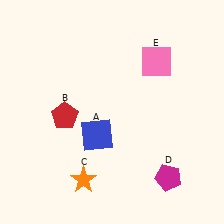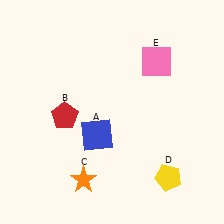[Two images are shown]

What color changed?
The pentagon (D) changed from magenta in Image 1 to yellow in Image 2.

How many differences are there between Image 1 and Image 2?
There is 1 difference between the two images.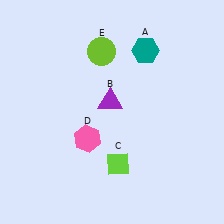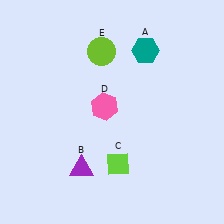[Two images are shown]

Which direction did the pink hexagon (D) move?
The pink hexagon (D) moved up.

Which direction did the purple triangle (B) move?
The purple triangle (B) moved down.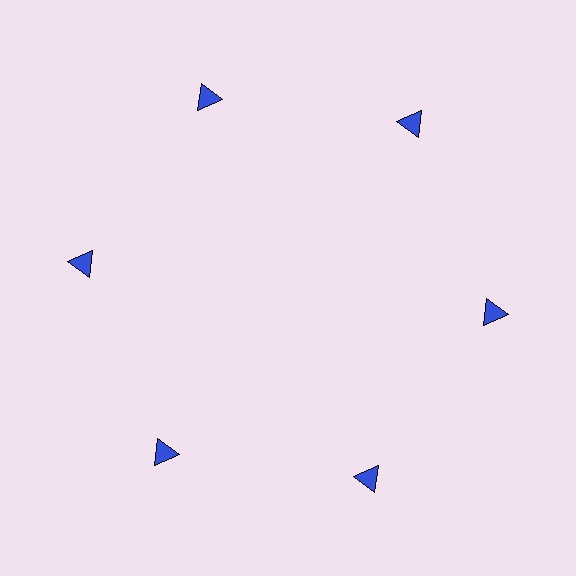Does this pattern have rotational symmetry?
Yes, this pattern has 6-fold rotational symmetry. It looks the same after rotating 60 degrees around the center.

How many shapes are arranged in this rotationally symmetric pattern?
There are 6 shapes, arranged in 6 groups of 1.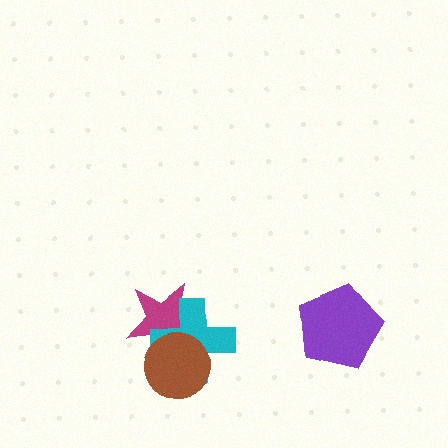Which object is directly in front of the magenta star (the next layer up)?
The cyan cross is directly in front of the magenta star.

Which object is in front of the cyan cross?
The brown circle is in front of the cyan cross.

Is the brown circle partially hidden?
No, no other shape covers it.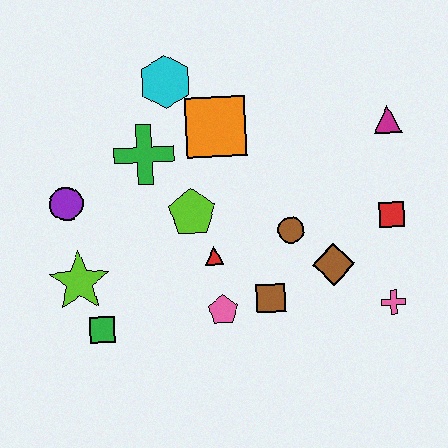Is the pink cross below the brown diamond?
Yes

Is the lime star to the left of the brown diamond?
Yes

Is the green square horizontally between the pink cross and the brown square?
No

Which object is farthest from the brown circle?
The purple circle is farthest from the brown circle.